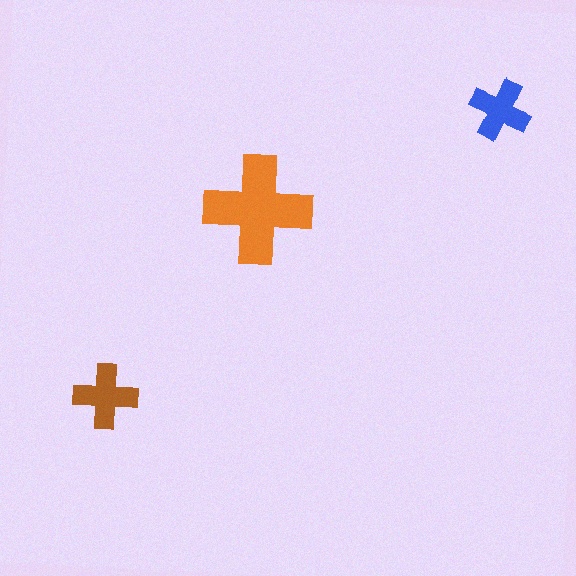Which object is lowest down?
The brown cross is bottommost.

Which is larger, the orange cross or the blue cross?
The orange one.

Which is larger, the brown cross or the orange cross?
The orange one.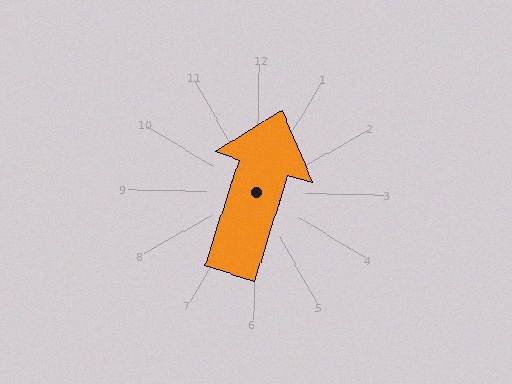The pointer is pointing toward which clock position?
Roughly 1 o'clock.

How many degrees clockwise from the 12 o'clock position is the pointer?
Approximately 17 degrees.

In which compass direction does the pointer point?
North.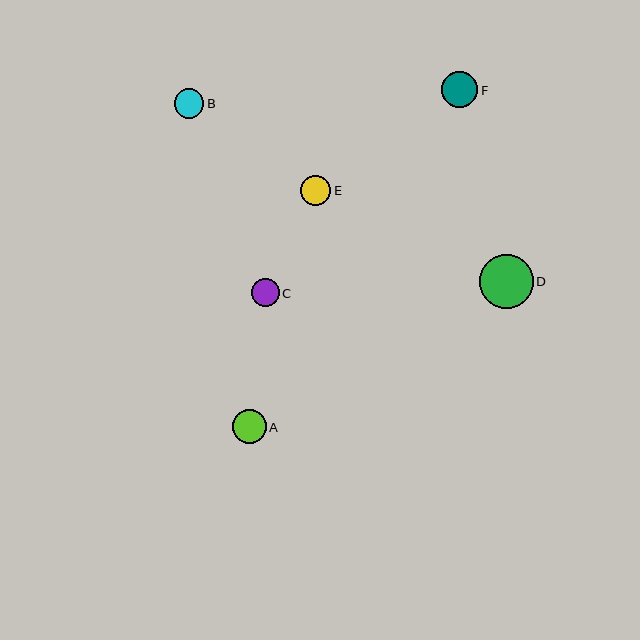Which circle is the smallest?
Circle C is the smallest with a size of approximately 28 pixels.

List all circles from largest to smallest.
From largest to smallest: D, F, A, E, B, C.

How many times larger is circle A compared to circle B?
Circle A is approximately 1.2 times the size of circle B.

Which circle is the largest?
Circle D is the largest with a size of approximately 54 pixels.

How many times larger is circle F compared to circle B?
Circle F is approximately 1.2 times the size of circle B.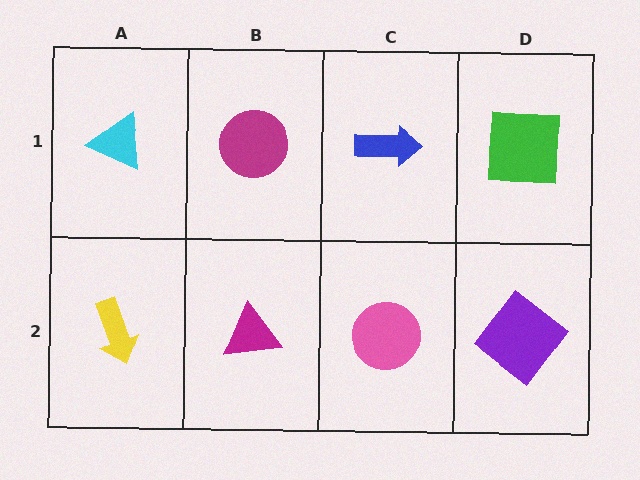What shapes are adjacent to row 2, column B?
A magenta circle (row 1, column B), a yellow arrow (row 2, column A), a pink circle (row 2, column C).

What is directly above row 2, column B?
A magenta circle.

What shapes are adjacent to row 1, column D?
A purple diamond (row 2, column D), a blue arrow (row 1, column C).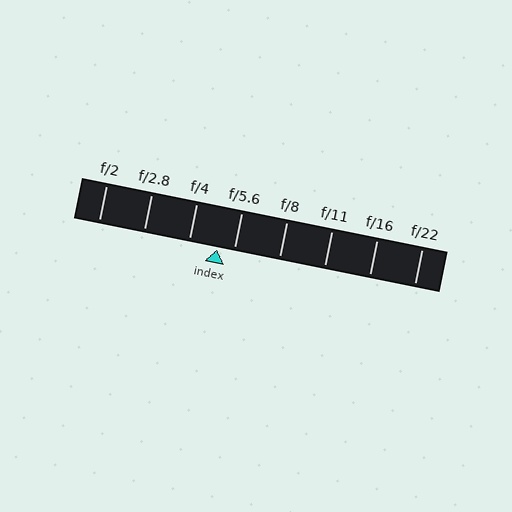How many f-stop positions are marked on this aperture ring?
There are 8 f-stop positions marked.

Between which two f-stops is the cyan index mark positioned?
The index mark is between f/4 and f/5.6.